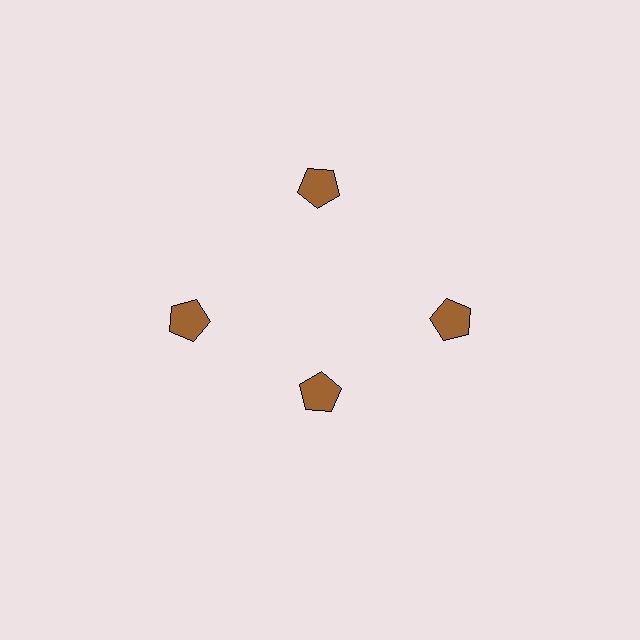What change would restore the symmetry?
The symmetry would be restored by moving it outward, back onto the ring so that all 4 pentagons sit at equal angles and equal distance from the center.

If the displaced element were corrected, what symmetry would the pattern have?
It would have 4-fold rotational symmetry — the pattern would map onto itself every 90 degrees.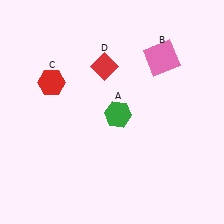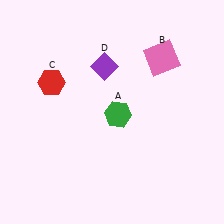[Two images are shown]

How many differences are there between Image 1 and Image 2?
There is 1 difference between the two images.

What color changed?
The diamond (D) changed from red in Image 1 to purple in Image 2.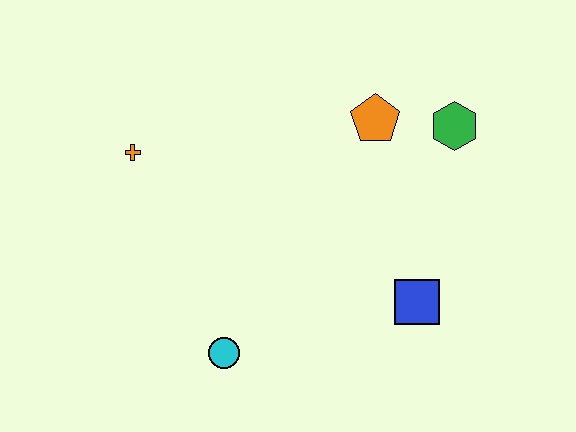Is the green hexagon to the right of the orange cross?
Yes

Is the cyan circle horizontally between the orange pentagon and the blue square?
No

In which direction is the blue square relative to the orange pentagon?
The blue square is below the orange pentagon.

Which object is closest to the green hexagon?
The orange pentagon is closest to the green hexagon.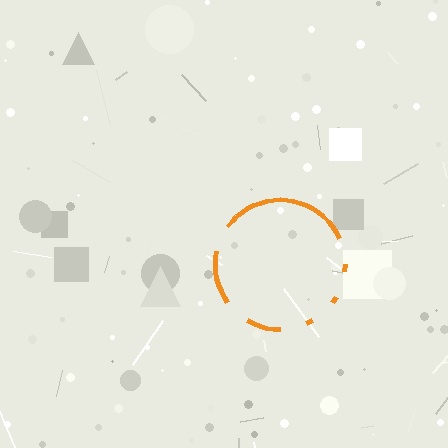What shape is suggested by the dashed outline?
The dashed outline suggests a circle.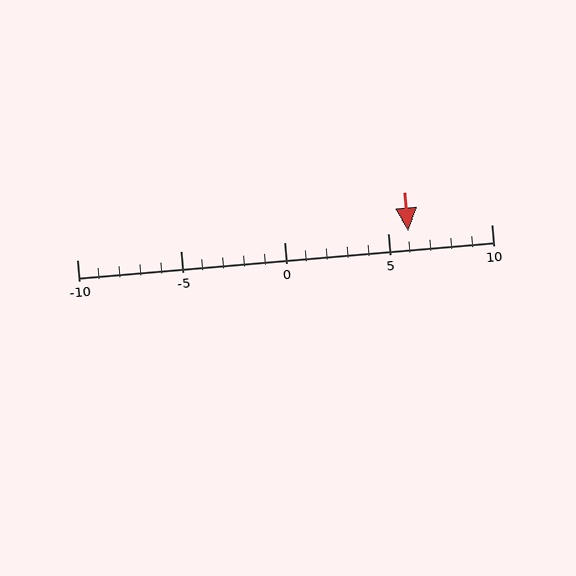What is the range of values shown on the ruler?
The ruler shows values from -10 to 10.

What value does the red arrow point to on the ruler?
The red arrow points to approximately 6.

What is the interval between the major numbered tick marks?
The major tick marks are spaced 5 units apart.